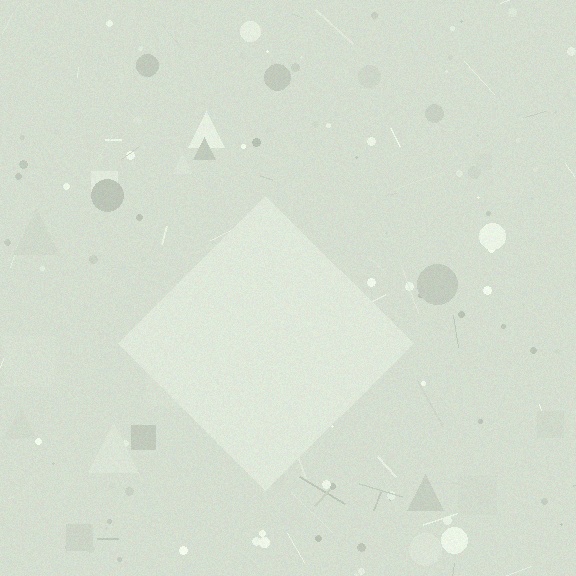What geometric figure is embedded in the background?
A diamond is embedded in the background.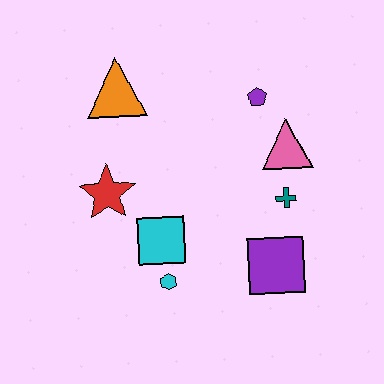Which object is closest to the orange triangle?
The red star is closest to the orange triangle.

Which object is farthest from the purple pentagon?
The cyan hexagon is farthest from the purple pentagon.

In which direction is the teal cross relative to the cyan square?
The teal cross is to the right of the cyan square.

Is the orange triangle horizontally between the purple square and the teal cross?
No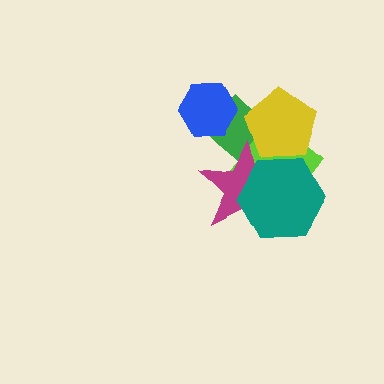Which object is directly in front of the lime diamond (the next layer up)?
The yellow pentagon is directly in front of the lime diamond.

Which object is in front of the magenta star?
The teal hexagon is in front of the magenta star.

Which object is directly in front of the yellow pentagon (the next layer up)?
The magenta star is directly in front of the yellow pentagon.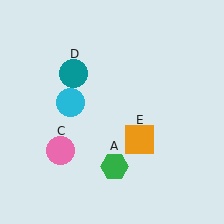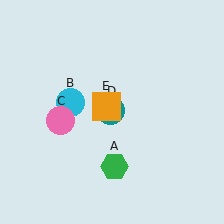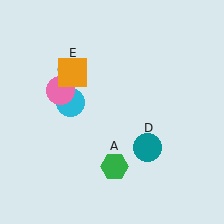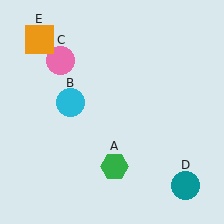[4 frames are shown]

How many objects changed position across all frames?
3 objects changed position: pink circle (object C), teal circle (object D), orange square (object E).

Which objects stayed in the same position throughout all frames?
Green hexagon (object A) and cyan circle (object B) remained stationary.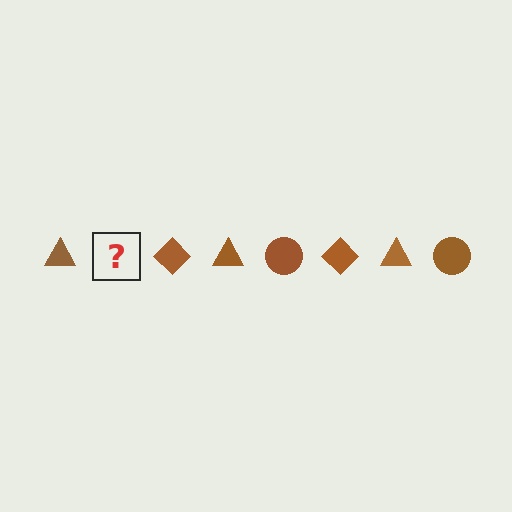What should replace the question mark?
The question mark should be replaced with a brown circle.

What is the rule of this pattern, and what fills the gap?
The rule is that the pattern cycles through triangle, circle, diamond shapes in brown. The gap should be filled with a brown circle.